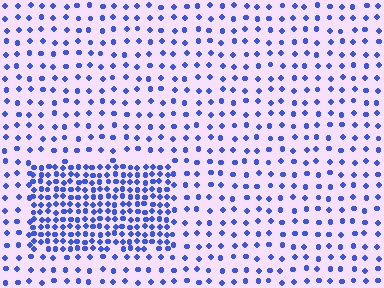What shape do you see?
I see a rectangle.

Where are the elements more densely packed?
The elements are more densely packed inside the rectangle boundary.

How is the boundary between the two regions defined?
The boundary is defined by a change in element density (approximately 2.6x ratio). All elements are the same color, size, and shape.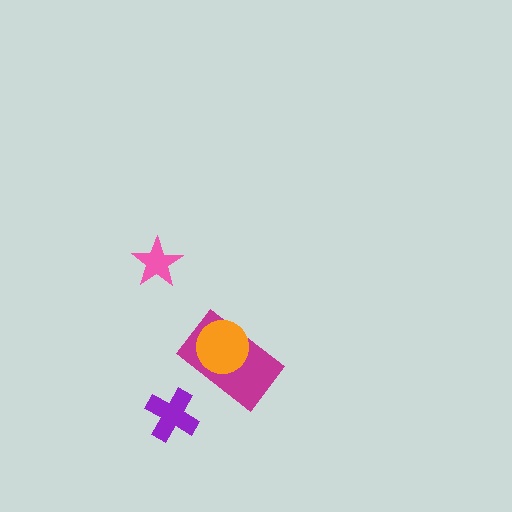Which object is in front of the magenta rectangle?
The orange circle is in front of the magenta rectangle.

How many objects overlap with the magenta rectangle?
1 object overlaps with the magenta rectangle.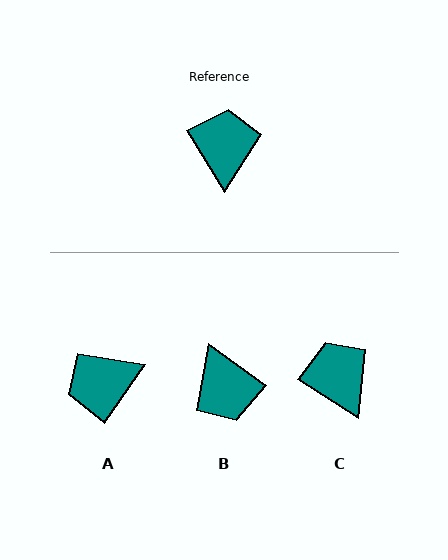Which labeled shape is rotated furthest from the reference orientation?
B, about 157 degrees away.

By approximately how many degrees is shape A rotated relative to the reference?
Approximately 114 degrees counter-clockwise.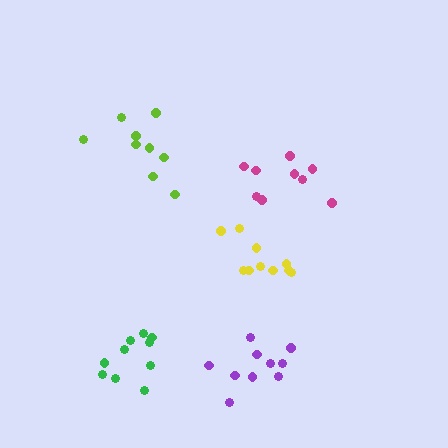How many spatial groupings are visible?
There are 5 spatial groupings.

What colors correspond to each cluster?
The clusters are colored: magenta, yellow, purple, lime, green.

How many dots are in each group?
Group 1: 9 dots, Group 2: 10 dots, Group 3: 10 dots, Group 4: 10 dots, Group 5: 10 dots (49 total).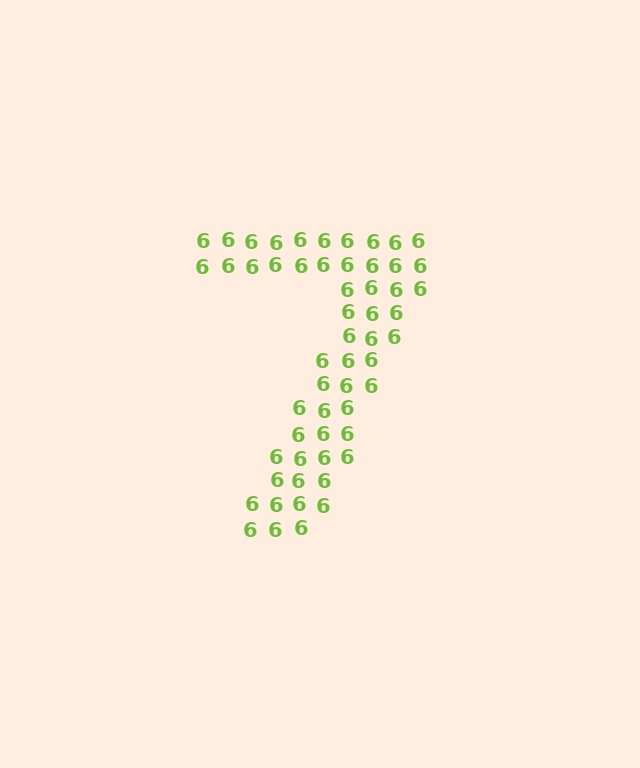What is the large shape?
The large shape is the digit 7.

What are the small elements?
The small elements are digit 6's.